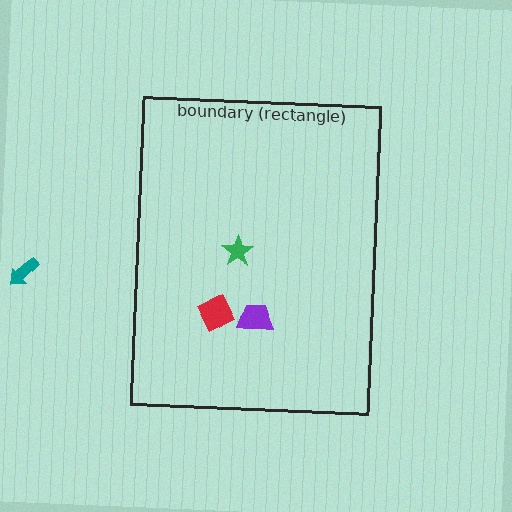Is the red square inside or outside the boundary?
Inside.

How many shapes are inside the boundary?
3 inside, 1 outside.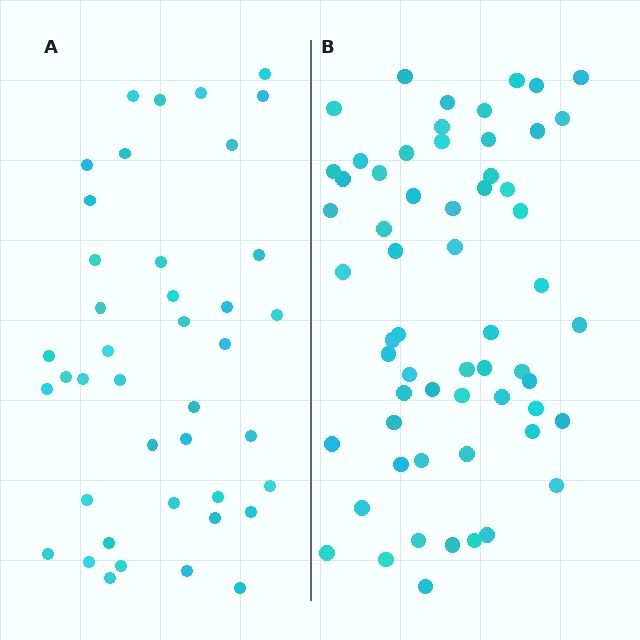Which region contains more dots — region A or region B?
Region B (the right region) has more dots.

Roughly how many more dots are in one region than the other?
Region B has approximately 20 more dots than region A.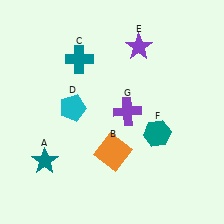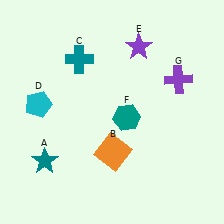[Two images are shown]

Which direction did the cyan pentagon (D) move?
The cyan pentagon (D) moved left.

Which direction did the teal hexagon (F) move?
The teal hexagon (F) moved left.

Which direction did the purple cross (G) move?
The purple cross (G) moved right.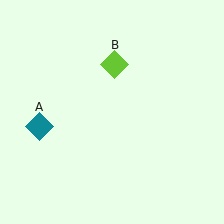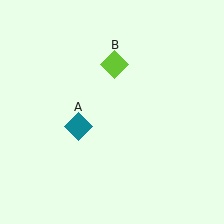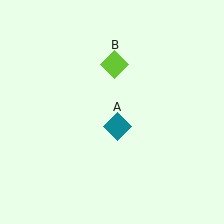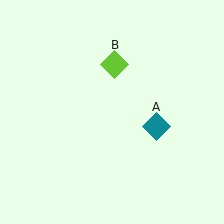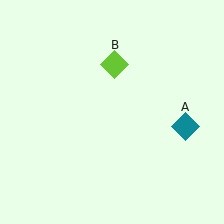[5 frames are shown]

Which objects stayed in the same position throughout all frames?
Lime diamond (object B) remained stationary.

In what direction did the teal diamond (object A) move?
The teal diamond (object A) moved right.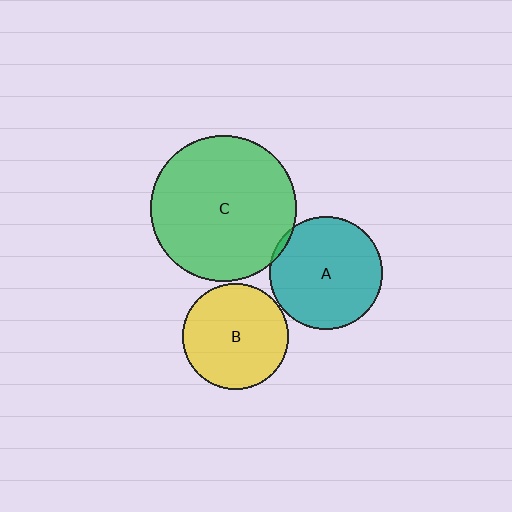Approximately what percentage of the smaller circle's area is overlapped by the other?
Approximately 5%.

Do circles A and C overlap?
Yes.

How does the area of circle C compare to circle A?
Approximately 1.7 times.